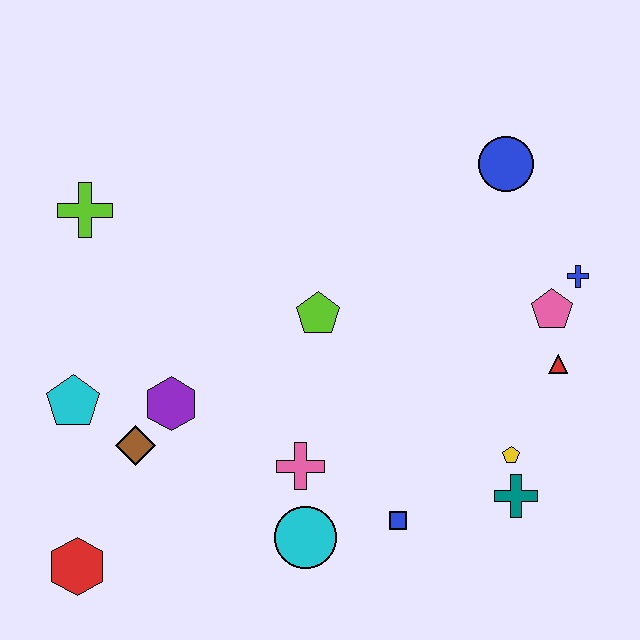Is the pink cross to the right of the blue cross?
No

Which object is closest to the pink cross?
The cyan circle is closest to the pink cross.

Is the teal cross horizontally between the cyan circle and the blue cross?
Yes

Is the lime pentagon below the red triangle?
No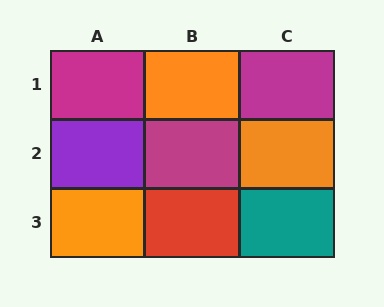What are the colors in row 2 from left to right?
Purple, magenta, orange.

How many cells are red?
1 cell is red.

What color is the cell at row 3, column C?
Teal.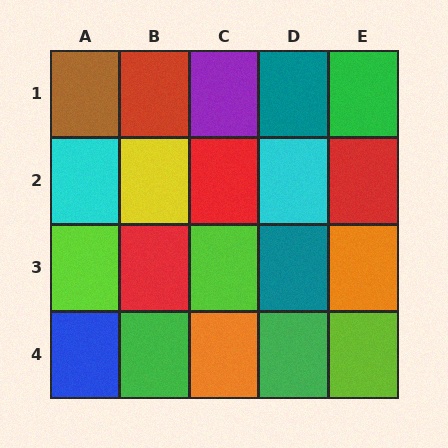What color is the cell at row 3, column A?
Lime.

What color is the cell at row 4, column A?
Blue.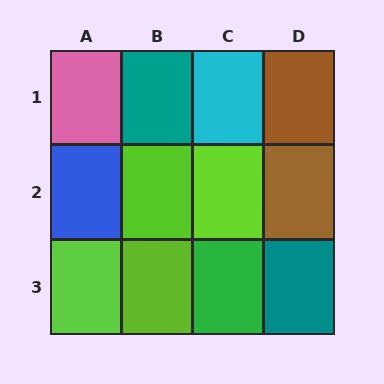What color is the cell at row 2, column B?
Lime.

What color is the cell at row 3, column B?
Lime.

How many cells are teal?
2 cells are teal.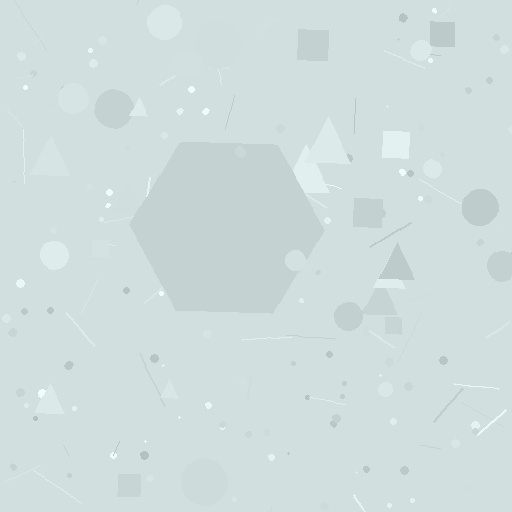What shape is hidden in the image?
A hexagon is hidden in the image.